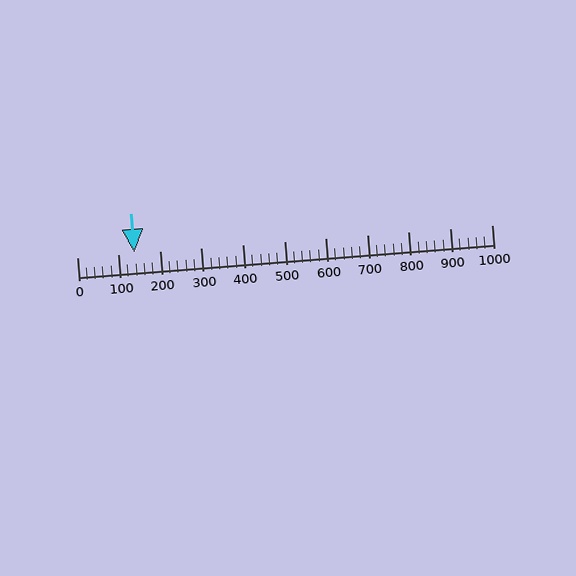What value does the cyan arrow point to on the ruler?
The cyan arrow points to approximately 139.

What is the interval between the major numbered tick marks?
The major tick marks are spaced 100 units apart.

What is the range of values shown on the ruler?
The ruler shows values from 0 to 1000.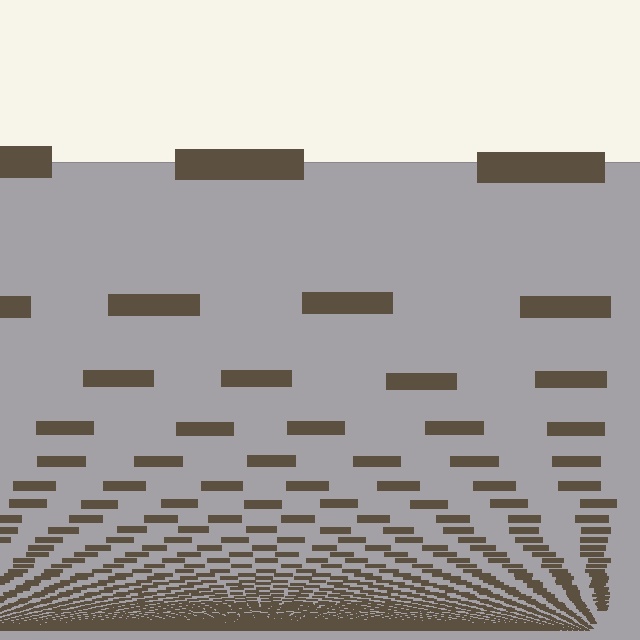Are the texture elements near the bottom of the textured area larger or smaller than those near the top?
Smaller. The gradient is inverted — elements near the bottom are smaller and denser.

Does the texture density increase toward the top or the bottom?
Density increases toward the bottom.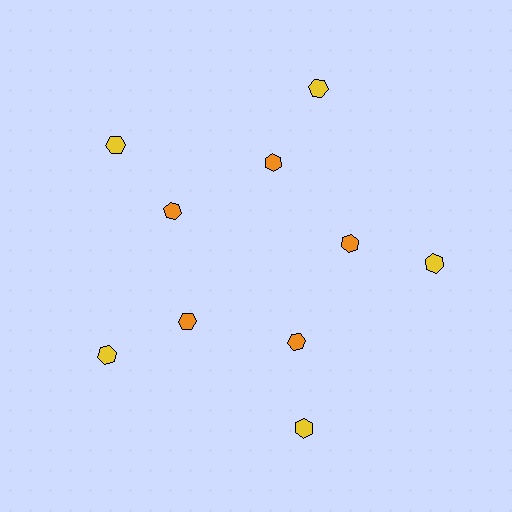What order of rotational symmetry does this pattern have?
This pattern has 5-fold rotational symmetry.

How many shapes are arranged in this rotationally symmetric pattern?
There are 10 shapes, arranged in 5 groups of 2.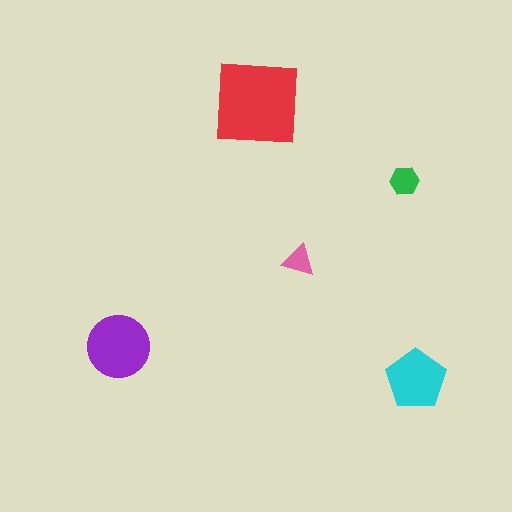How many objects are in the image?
There are 5 objects in the image.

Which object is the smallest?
The pink triangle.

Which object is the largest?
The red square.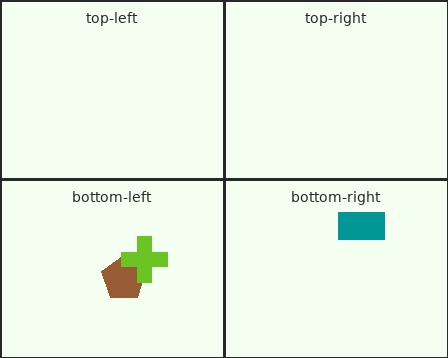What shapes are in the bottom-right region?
The teal rectangle.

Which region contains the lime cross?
The bottom-left region.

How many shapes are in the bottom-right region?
1.